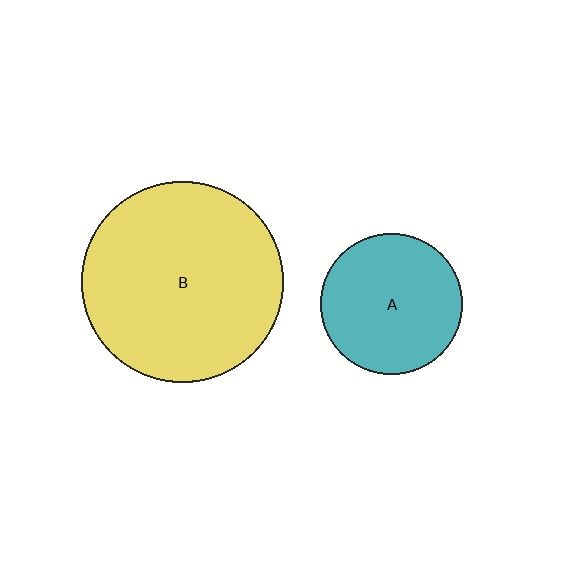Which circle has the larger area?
Circle B (yellow).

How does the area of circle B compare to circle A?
Approximately 2.0 times.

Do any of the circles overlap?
No, none of the circles overlap.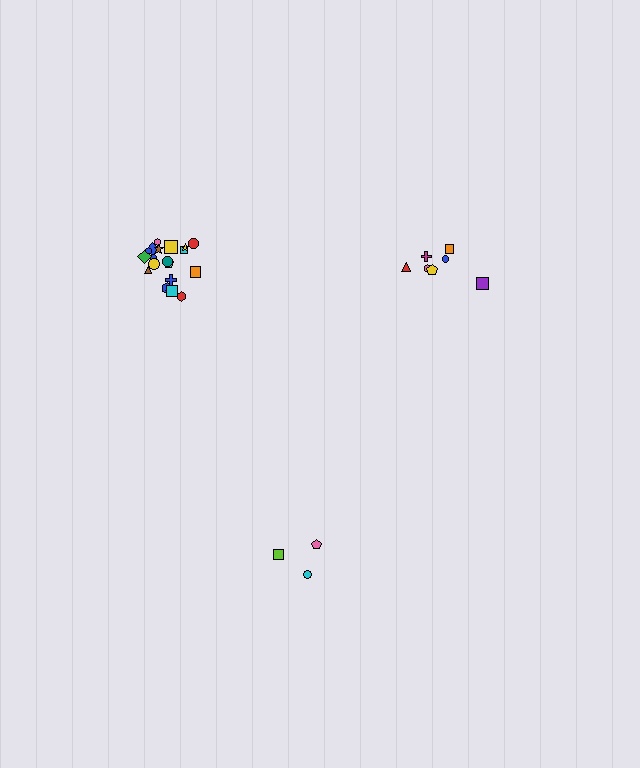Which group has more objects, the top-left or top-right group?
The top-left group.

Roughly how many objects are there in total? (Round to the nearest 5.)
Roughly 30 objects in total.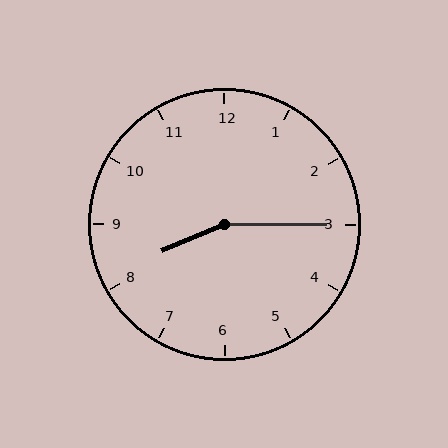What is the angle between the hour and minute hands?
Approximately 158 degrees.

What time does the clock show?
8:15.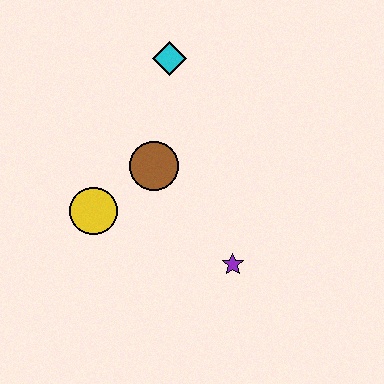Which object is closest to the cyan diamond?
The brown circle is closest to the cyan diamond.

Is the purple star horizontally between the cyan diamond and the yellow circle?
No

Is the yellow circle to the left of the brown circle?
Yes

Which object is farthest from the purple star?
The cyan diamond is farthest from the purple star.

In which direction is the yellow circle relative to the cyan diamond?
The yellow circle is below the cyan diamond.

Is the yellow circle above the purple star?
Yes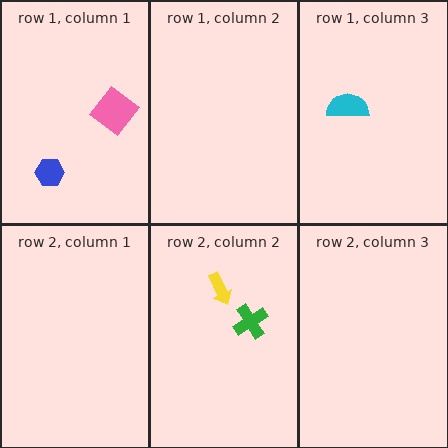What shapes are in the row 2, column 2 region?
The green cross, the yellow arrow.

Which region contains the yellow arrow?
The row 2, column 2 region.